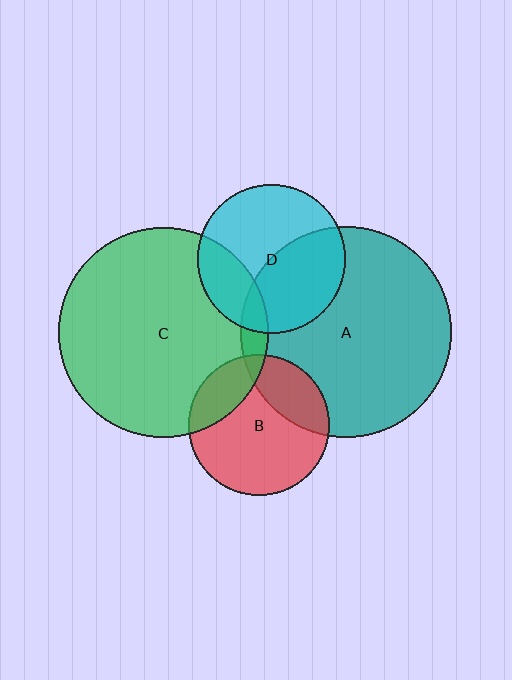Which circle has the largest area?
Circle A (teal).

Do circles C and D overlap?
Yes.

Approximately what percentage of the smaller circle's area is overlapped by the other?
Approximately 25%.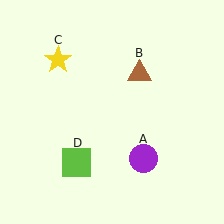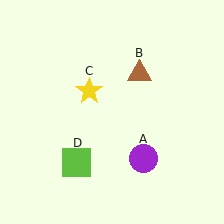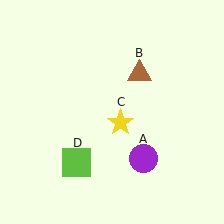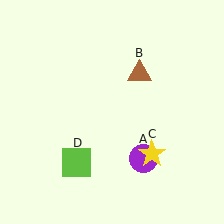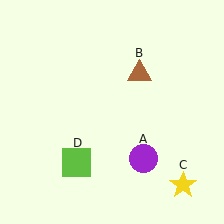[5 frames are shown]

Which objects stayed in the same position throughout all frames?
Purple circle (object A) and brown triangle (object B) and lime square (object D) remained stationary.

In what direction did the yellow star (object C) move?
The yellow star (object C) moved down and to the right.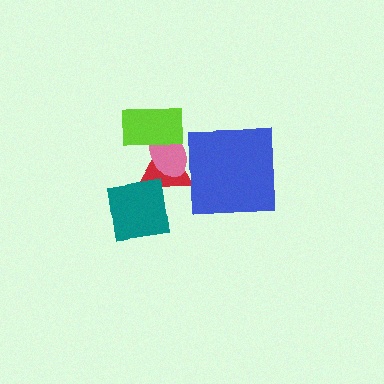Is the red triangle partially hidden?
Yes, it is partially covered by another shape.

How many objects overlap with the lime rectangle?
2 objects overlap with the lime rectangle.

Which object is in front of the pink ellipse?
The lime rectangle is in front of the pink ellipse.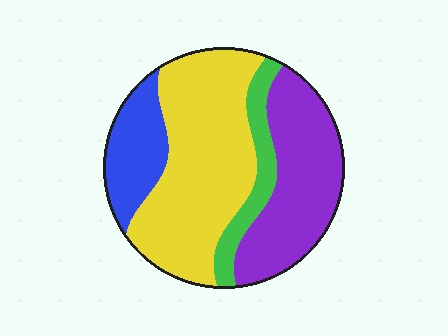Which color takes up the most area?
Yellow, at roughly 45%.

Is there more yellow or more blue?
Yellow.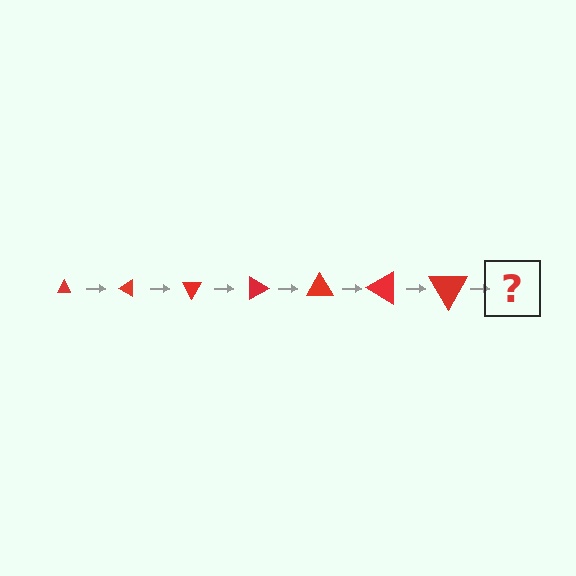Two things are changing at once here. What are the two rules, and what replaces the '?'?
The two rules are that the triangle grows larger each step and it rotates 30 degrees each step. The '?' should be a triangle, larger than the previous one and rotated 210 degrees from the start.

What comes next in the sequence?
The next element should be a triangle, larger than the previous one and rotated 210 degrees from the start.